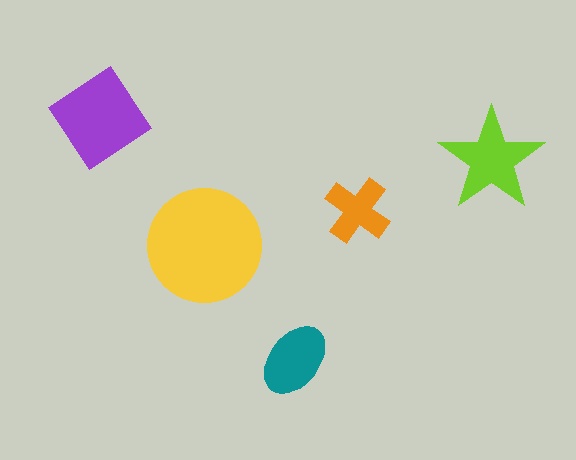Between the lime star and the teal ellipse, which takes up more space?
The lime star.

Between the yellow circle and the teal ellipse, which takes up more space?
The yellow circle.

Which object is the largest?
The yellow circle.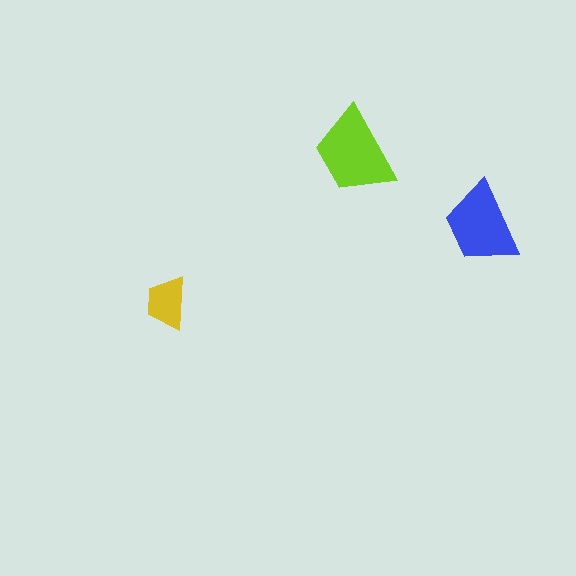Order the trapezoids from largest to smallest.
the lime one, the blue one, the yellow one.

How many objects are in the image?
There are 3 objects in the image.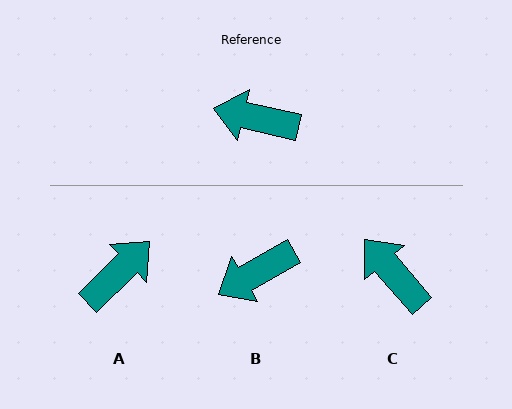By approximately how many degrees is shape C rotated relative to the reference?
Approximately 36 degrees clockwise.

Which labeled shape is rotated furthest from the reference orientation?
A, about 123 degrees away.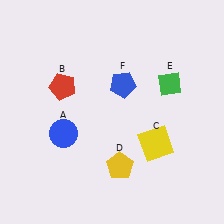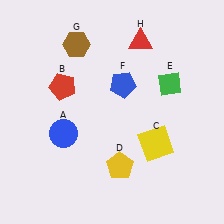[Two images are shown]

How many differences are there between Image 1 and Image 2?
There are 2 differences between the two images.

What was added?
A brown hexagon (G), a red triangle (H) were added in Image 2.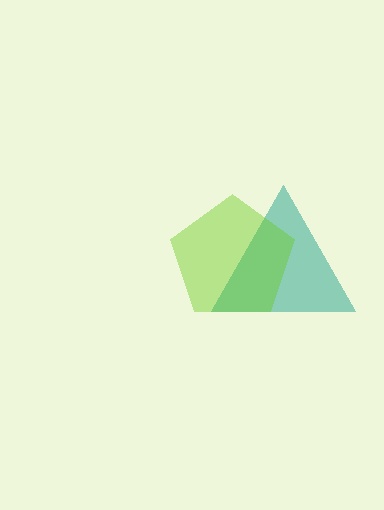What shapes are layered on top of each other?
The layered shapes are: a teal triangle, a lime pentagon.